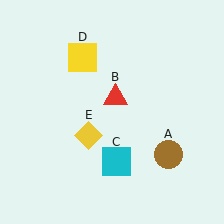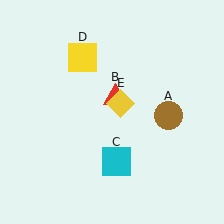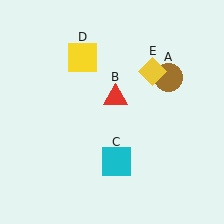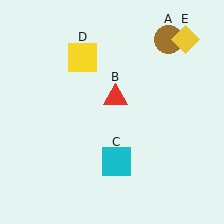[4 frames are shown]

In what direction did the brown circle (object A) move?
The brown circle (object A) moved up.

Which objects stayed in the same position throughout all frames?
Red triangle (object B) and cyan square (object C) and yellow square (object D) remained stationary.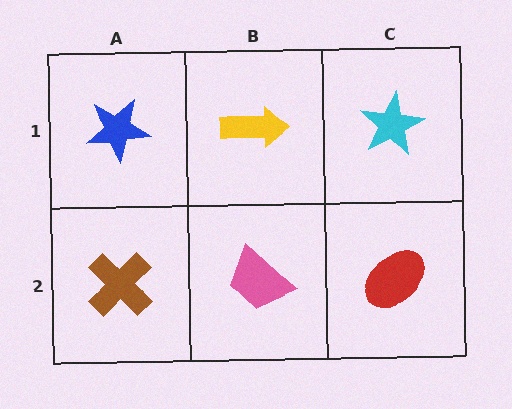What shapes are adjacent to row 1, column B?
A pink trapezoid (row 2, column B), a blue star (row 1, column A), a cyan star (row 1, column C).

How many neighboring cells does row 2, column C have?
2.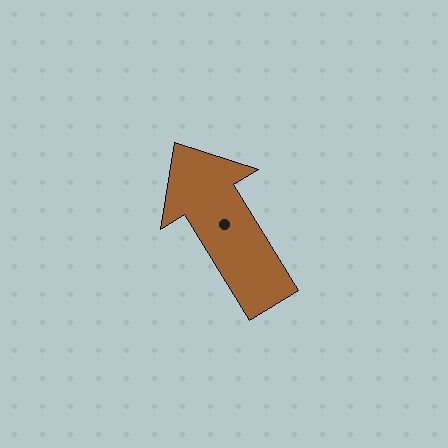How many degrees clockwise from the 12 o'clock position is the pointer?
Approximately 329 degrees.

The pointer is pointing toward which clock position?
Roughly 11 o'clock.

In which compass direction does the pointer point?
Northwest.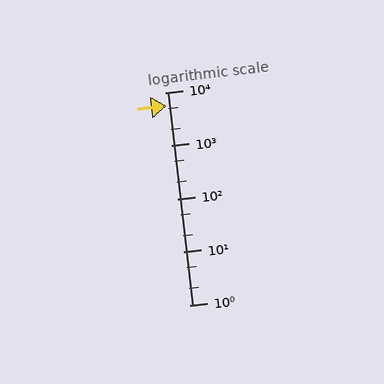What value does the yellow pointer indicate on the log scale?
The pointer indicates approximately 5700.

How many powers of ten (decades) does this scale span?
The scale spans 4 decades, from 1 to 10000.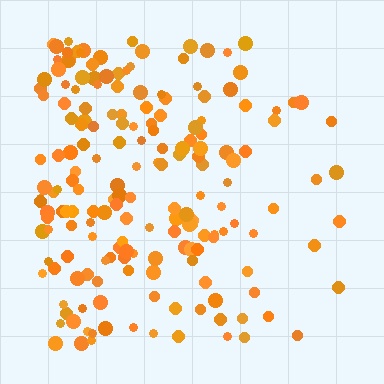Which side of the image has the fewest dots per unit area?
The right.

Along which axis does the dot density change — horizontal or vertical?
Horizontal.